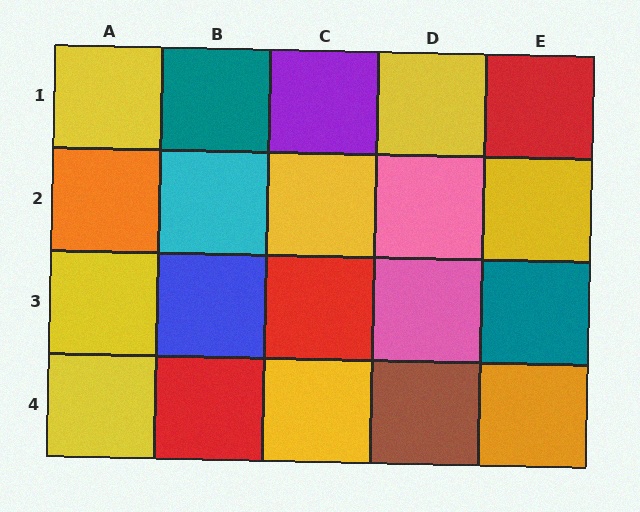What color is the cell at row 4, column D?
Brown.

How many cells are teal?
2 cells are teal.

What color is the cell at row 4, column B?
Red.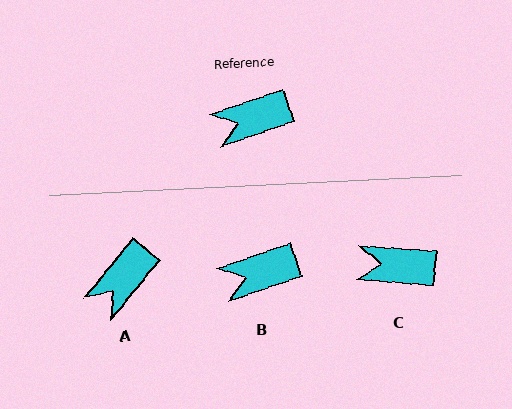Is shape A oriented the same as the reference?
No, it is off by about 32 degrees.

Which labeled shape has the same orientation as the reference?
B.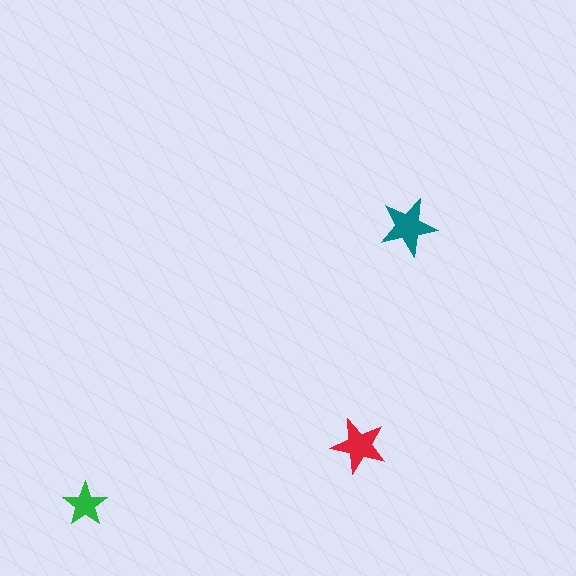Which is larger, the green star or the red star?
The red one.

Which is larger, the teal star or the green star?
The teal one.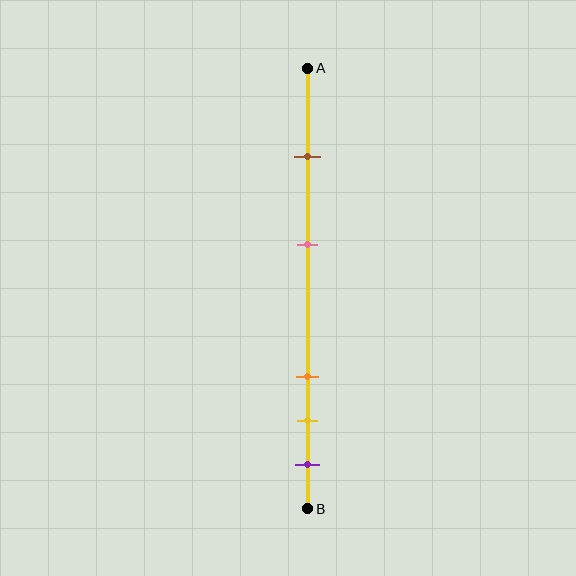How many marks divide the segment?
There are 5 marks dividing the segment.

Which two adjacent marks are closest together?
The yellow and purple marks are the closest adjacent pair.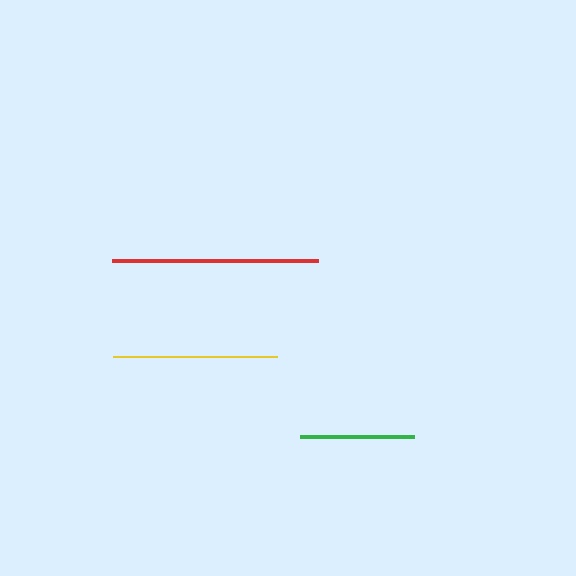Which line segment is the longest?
The red line is the longest at approximately 207 pixels.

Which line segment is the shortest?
The green line is the shortest at approximately 114 pixels.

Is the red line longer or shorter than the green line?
The red line is longer than the green line.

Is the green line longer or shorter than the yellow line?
The yellow line is longer than the green line.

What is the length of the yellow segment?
The yellow segment is approximately 164 pixels long.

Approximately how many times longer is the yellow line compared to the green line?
The yellow line is approximately 1.4 times the length of the green line.